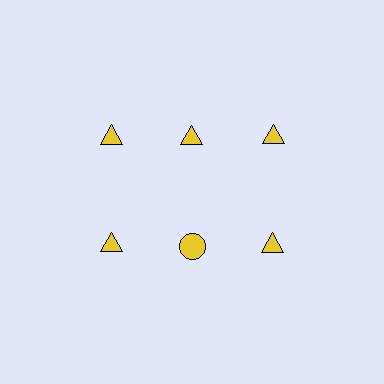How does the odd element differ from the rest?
It has a different shape: circle instead of triangle.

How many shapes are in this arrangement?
There are 6 shapes arranged in a grid pattern.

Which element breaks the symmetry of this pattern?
The yellow circle in the second row, second from left column breaks the symmetry. All other shapes are yellow triangles.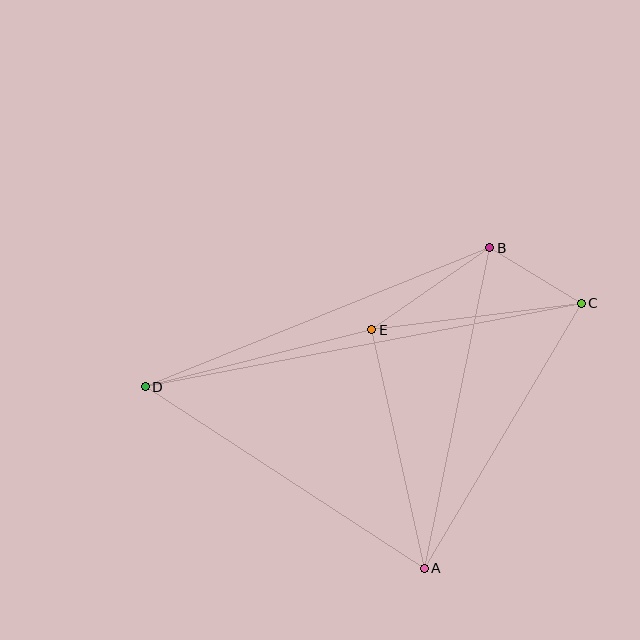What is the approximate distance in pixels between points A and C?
The distance between A and C is approximately 308 pixels.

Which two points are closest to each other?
Points B and C are closest to each other.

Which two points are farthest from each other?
Points C and D are farthest from each other.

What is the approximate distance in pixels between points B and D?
The distance between B and D is approximately 371 pixels.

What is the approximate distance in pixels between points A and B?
The distance between A and B is approximately 327 pixels.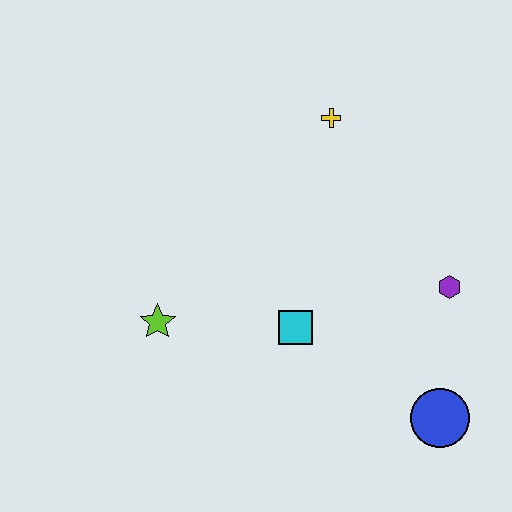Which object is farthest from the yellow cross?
The blue circle is farthest from the yellow cross.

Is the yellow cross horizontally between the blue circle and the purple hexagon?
No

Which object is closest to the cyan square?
The lime star is closest to the cyan square.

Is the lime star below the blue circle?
No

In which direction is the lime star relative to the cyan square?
The lime star is to the left of the cyan square.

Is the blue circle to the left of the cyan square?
No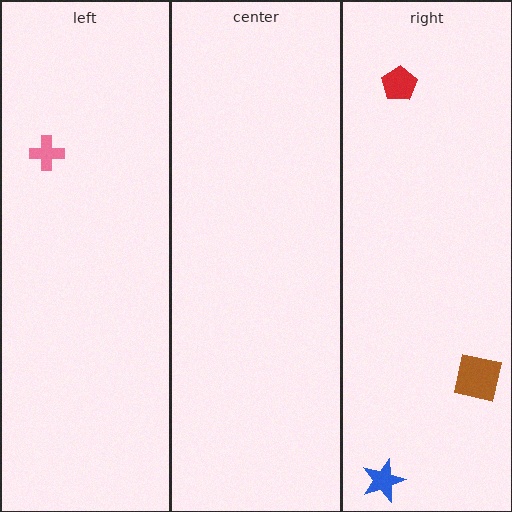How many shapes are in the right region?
3.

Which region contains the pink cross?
The left region.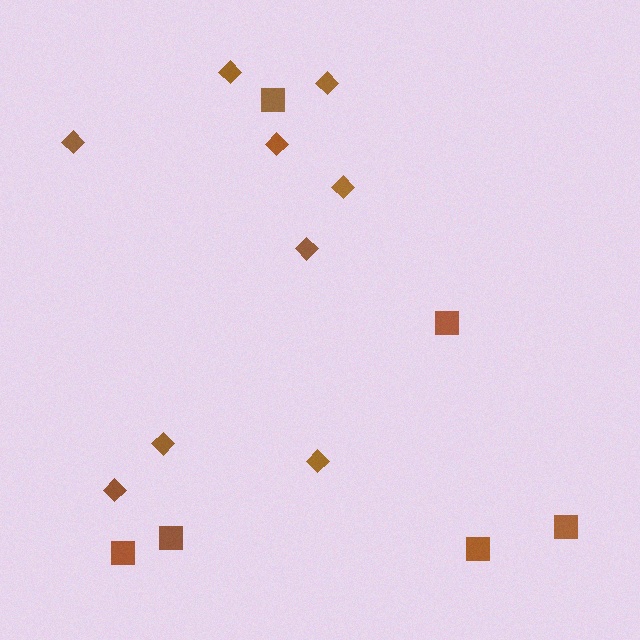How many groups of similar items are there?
There are 2 groups: one group of squares (6) and one group of diamonds (9).